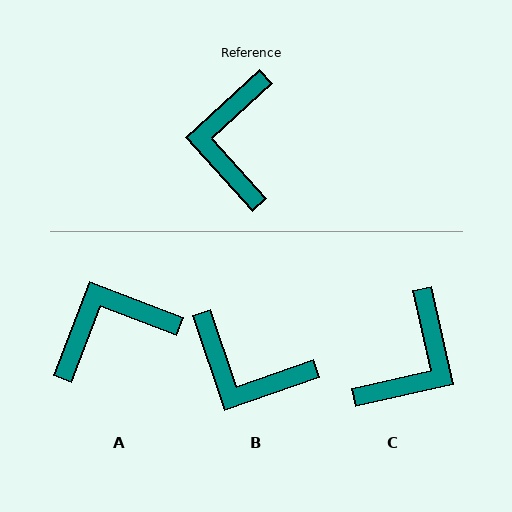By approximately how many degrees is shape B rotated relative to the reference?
Approximately 67 degrees counter-clockwise.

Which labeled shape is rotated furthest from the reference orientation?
C, about 151 degrees away.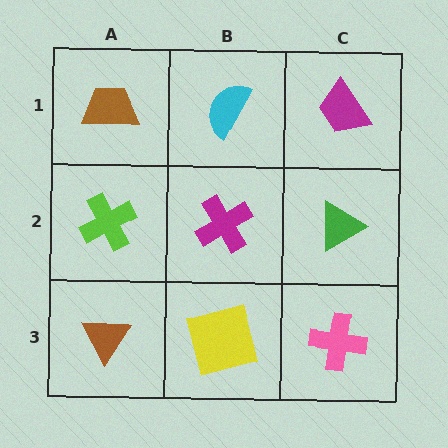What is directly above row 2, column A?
A brown trapezoid.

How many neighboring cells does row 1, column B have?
3.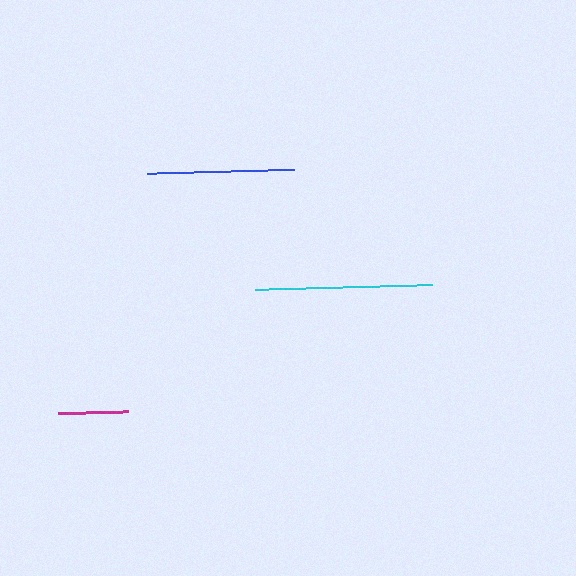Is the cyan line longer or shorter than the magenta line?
The cyan line is longer than the magenta line.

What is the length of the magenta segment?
The magenta segment is approximately 70 pixels long.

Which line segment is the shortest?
The magenta line is the shortest at approximately 70 pixels.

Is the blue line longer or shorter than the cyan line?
The cyan line is longer than the blue line.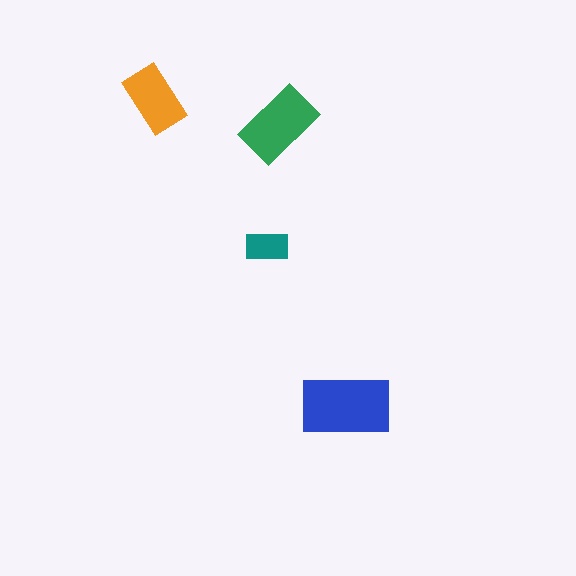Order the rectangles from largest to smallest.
the blue one, the green one, the orange one, the teal one.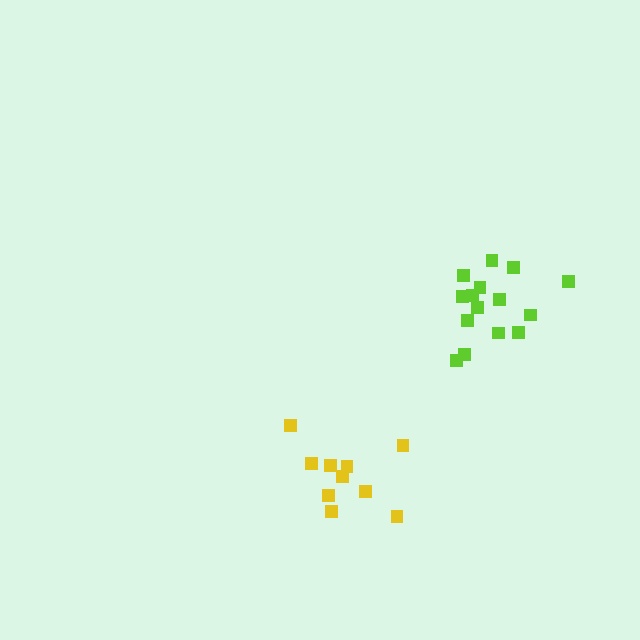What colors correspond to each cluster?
The clusters are colored: yellow, lime.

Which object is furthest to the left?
The yellow cluster is leftmost.